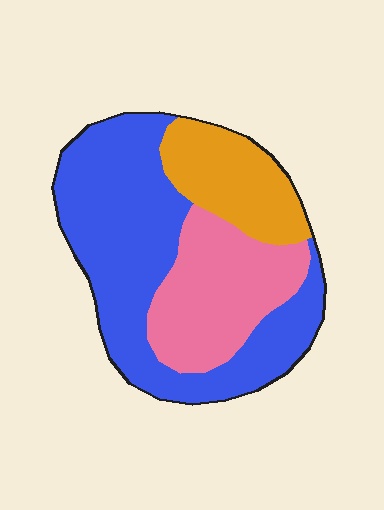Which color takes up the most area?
Blue, at roughly 55%.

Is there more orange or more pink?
Pink.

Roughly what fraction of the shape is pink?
Pink takes up between a sixth and a third of the shape.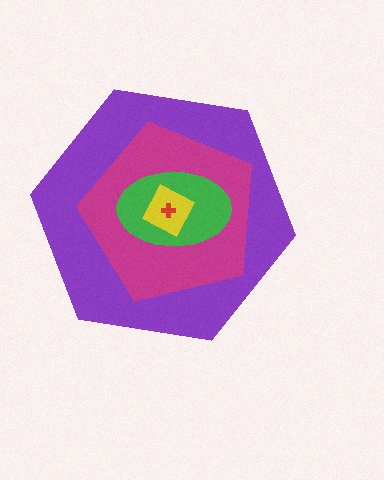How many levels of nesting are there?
5.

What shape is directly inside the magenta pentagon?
The green ellipse.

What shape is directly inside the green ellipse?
The yellow diamond.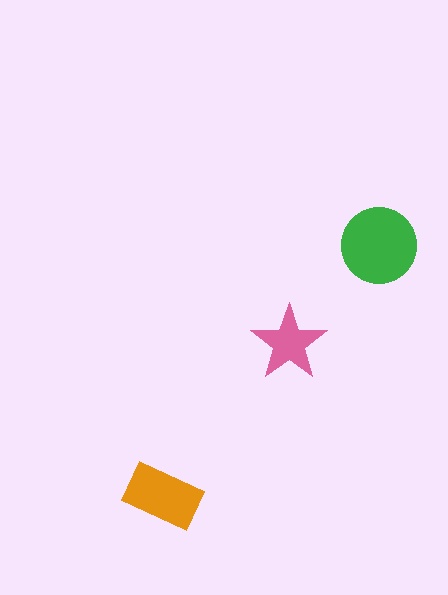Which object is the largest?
The green circle.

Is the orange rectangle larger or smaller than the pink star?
Larger.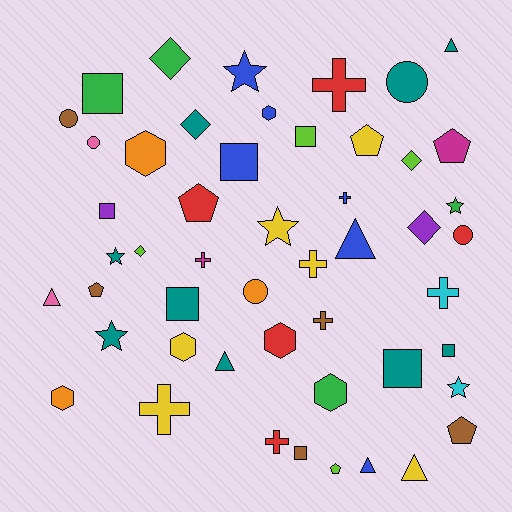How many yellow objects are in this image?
There are 6 yellow objects.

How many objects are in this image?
There are 50 objects.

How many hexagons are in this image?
There are 6 hexagons.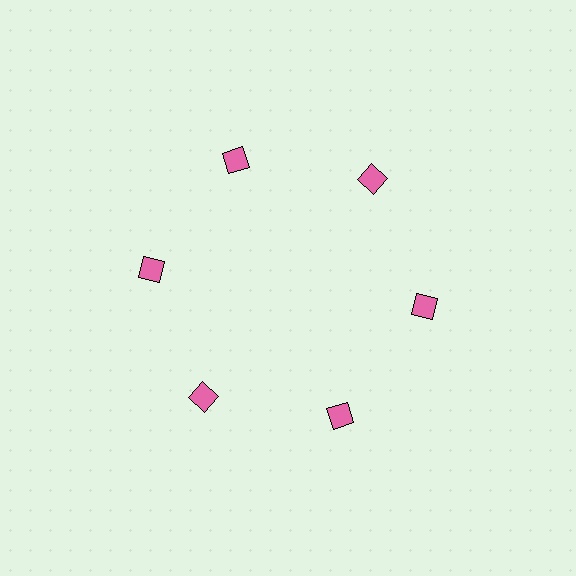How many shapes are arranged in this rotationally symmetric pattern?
There are 6 shapes, arranged in 6 groups of 1.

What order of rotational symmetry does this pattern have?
This pattern has 6-fold rotational symmetry.